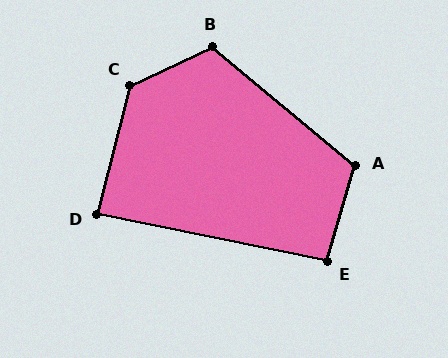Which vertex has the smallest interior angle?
D, at approximately 87 degrees.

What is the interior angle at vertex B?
Approximately 115 degrees (obtuse).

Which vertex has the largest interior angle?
C, at approximately 130 degrees.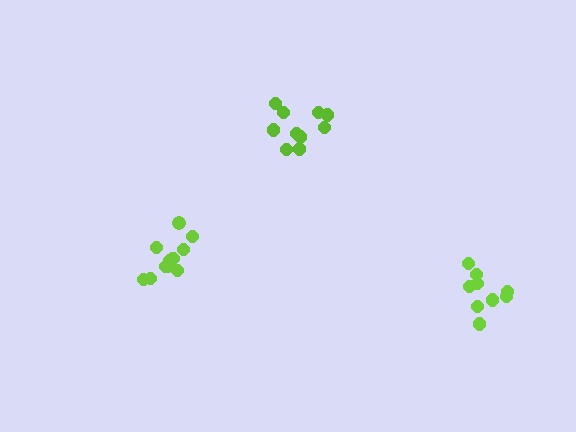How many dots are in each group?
Group 1: 9 dots, Group 2: 11 dots, Group 3: 10 dots (30 total).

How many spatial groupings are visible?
There are 3 spatial groupings.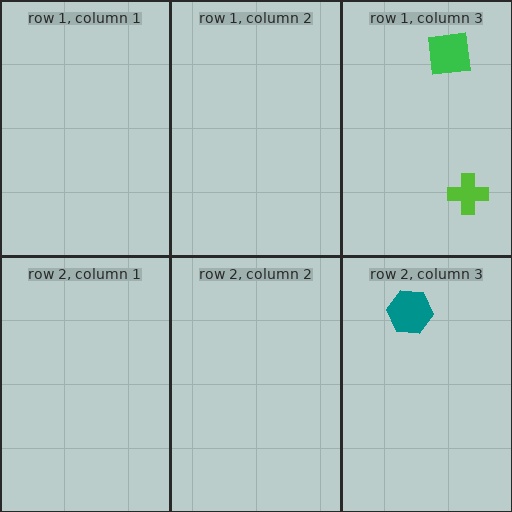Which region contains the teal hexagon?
The row 2, column 3 region.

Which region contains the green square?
The row 1, column 3 region.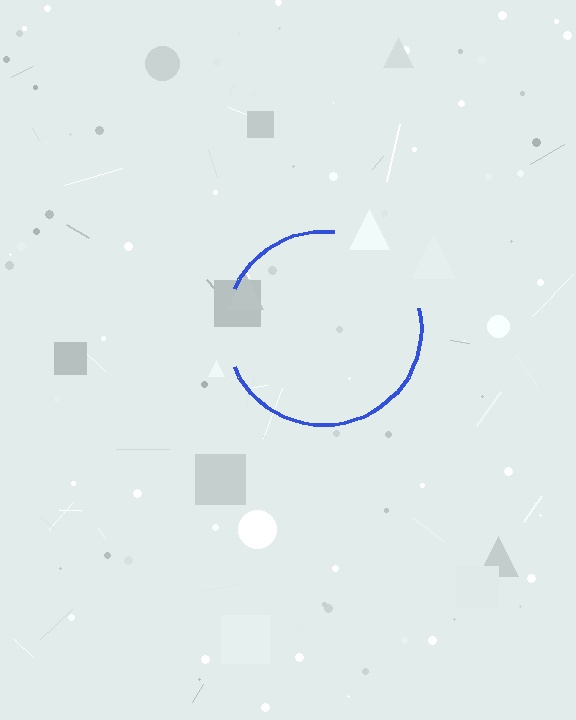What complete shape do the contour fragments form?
The contour fragments form a circle.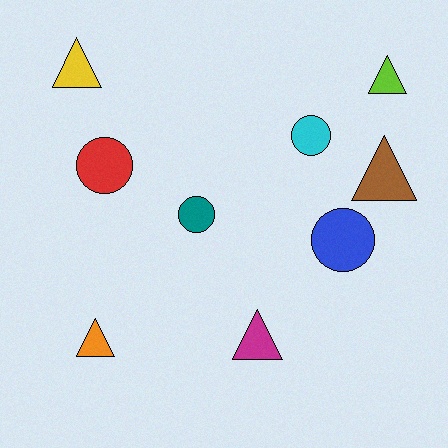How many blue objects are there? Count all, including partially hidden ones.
There is 1 blue object.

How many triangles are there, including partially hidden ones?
There are 5 triangles.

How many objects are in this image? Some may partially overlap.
There are 9 objects.